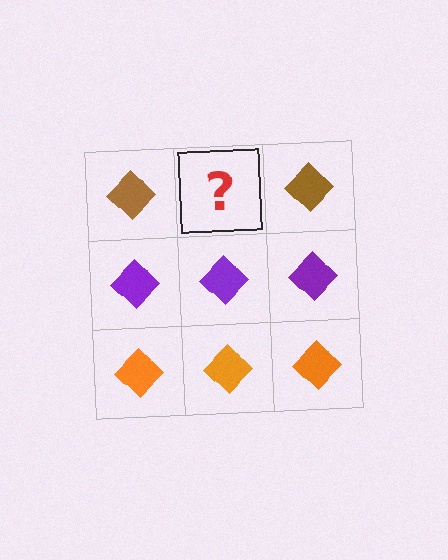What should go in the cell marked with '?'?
The missing cell should contain a brown diamond.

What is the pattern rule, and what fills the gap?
The rule is that each row has a consistent color. The gap should be filled with a brown diamond.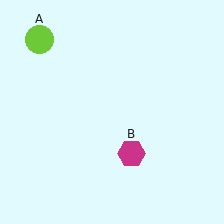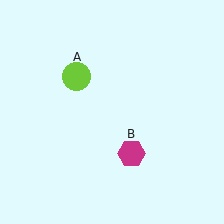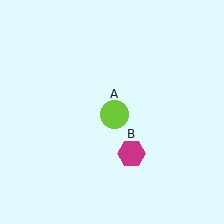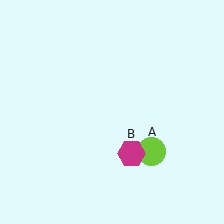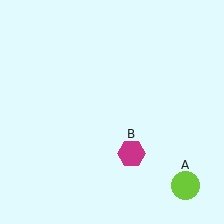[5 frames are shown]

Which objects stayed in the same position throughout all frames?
Magenta hexagon (object B) remained stationary.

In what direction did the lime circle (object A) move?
The lime circle (object A) moved down and to the right.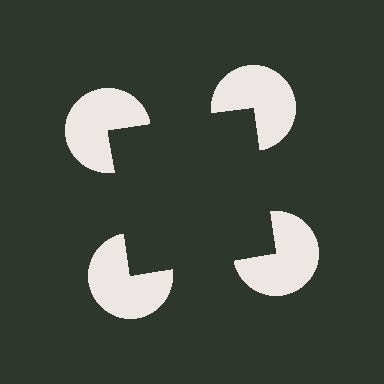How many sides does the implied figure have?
4 sides.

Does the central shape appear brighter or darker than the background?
It typically appears slightly darker than the background, even though no actual brightness change is drawn.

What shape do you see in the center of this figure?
An illusory square — its edges are inferred from the aligned wedge cuts in the pac-man discs, not physically drawn.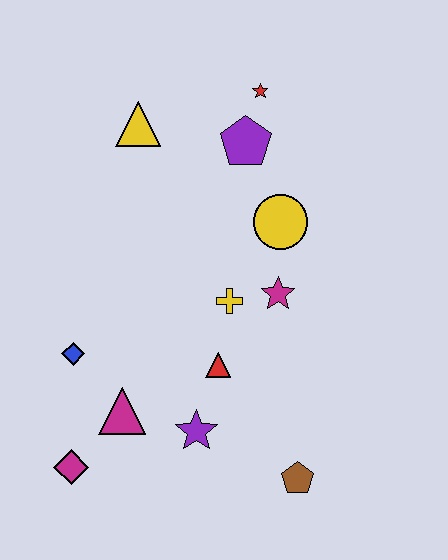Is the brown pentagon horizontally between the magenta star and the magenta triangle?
No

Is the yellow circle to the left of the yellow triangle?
No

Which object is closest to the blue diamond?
The magenta triangle is closest to the blue diamond.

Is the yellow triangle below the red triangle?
No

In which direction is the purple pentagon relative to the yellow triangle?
The purple pentagon is to the right of the yellow triangle.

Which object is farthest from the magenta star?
The magenta diamond is farthest from the magenta star.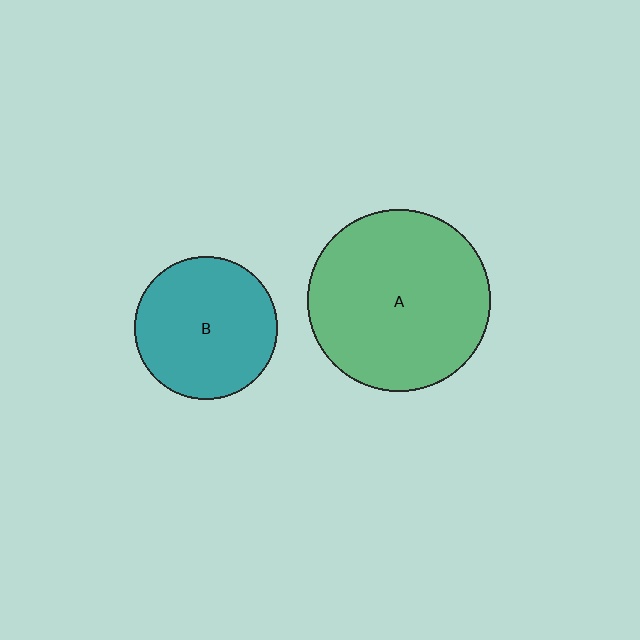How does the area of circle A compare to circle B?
Approximately 1.6 times.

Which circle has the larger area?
Circle A (green).